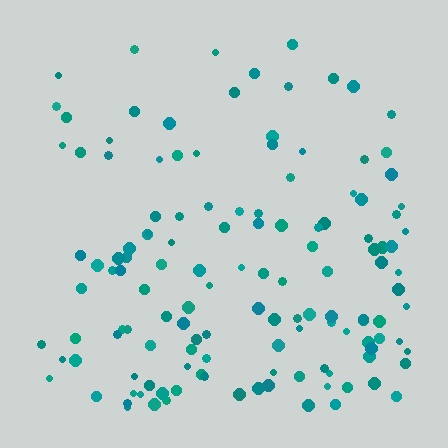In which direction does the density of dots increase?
From top to bottom, with the bottom side densest.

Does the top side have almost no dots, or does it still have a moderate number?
Still a moderate number, just noticeably fewer than the bottom.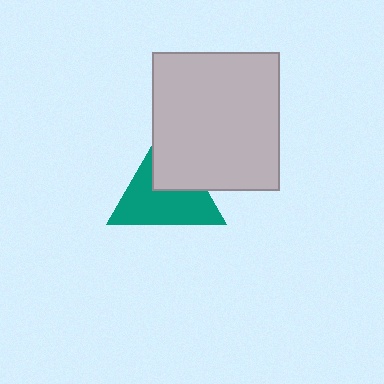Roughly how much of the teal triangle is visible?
About half of it is visible (roughly 63%).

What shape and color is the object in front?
The object in front is a light gray rectangle.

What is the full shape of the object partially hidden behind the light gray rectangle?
The partially hidden object is a teal triangle.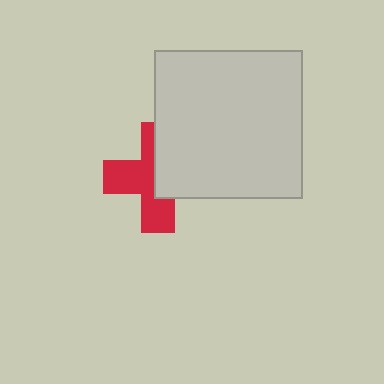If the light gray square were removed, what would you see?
You would see the complete red cross.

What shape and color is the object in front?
The object in front is a light gray square.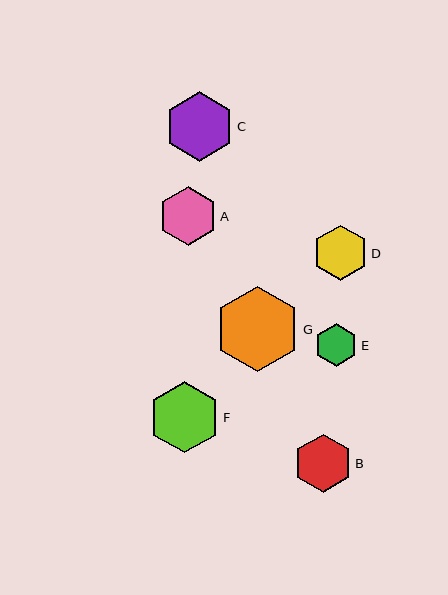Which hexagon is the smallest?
Hexagon E is the smallest with a size of approximately 43 pixels.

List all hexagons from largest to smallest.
From largest to smallest: G, F, C, A, B, D, E.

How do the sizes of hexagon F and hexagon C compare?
Hexagon F and hexagon C are approximately the same size.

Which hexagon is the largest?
Hexagon G is the largest with a size of approximately 85 pixels.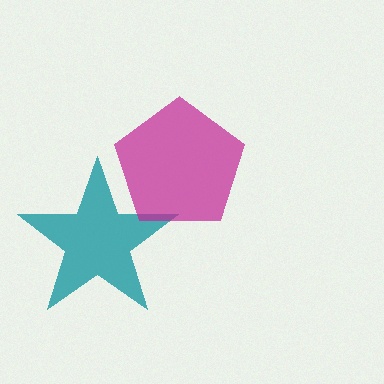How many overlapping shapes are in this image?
There are 2 overlapping shapes in the image.